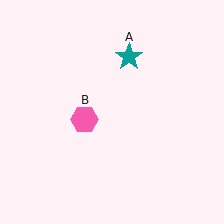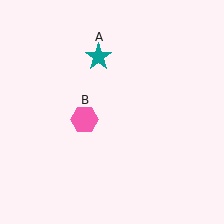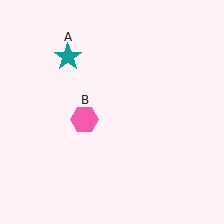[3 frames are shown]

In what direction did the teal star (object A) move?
The teal star (object A) moved left.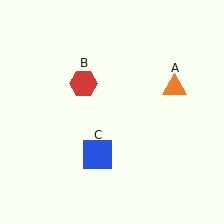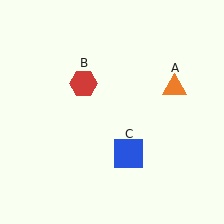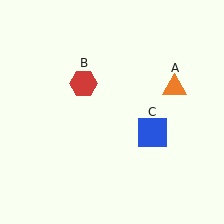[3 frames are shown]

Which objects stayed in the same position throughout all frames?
Orange triangle (object A) and red hexagon (object B) remained stationary.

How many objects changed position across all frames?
1 object changed position: blue square (object C).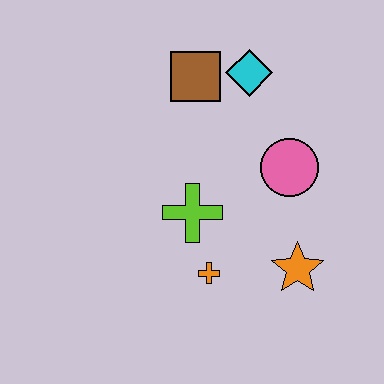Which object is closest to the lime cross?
The orange cross is closest to the lime cross.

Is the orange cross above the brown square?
No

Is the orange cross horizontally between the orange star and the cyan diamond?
No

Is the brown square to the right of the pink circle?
No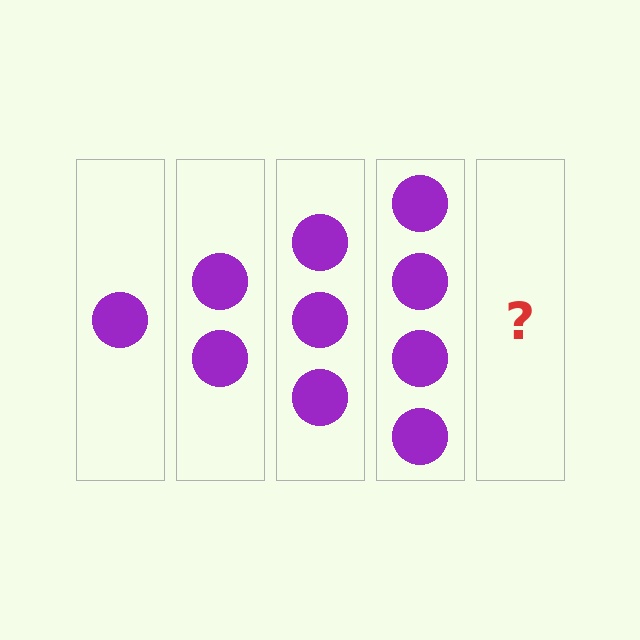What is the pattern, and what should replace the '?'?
The pattern is that each step adds one more circle. The '?' should be 5 circles.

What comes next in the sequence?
The next element should be 5 circles.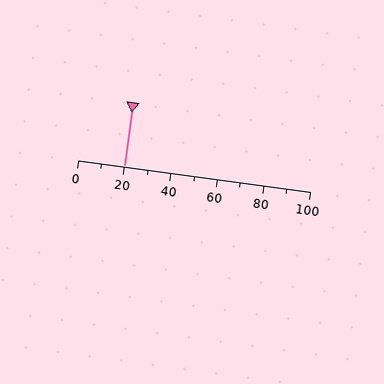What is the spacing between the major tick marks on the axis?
The major ticks are spaced 20 apart.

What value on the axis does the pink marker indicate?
The marker indicates approximately 20.